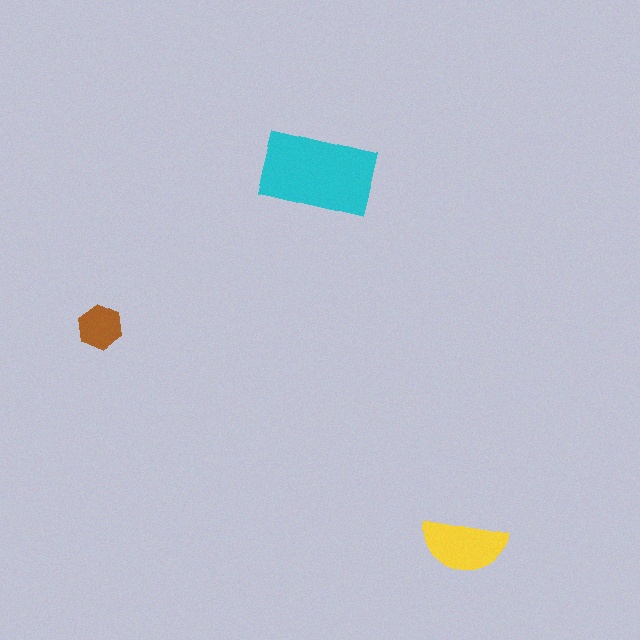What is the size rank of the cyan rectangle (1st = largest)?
1st.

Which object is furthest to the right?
The yellow semicircle is rightmost.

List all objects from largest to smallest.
The cyan rectangle, the yellow semicircle, the brown hexagon.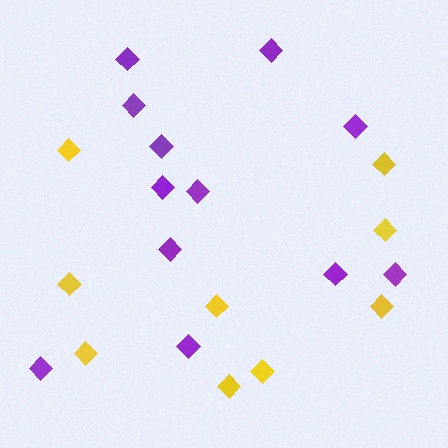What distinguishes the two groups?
There are 2 groups: one group of yellow diamonds (9) and one group of purple diamonds (12).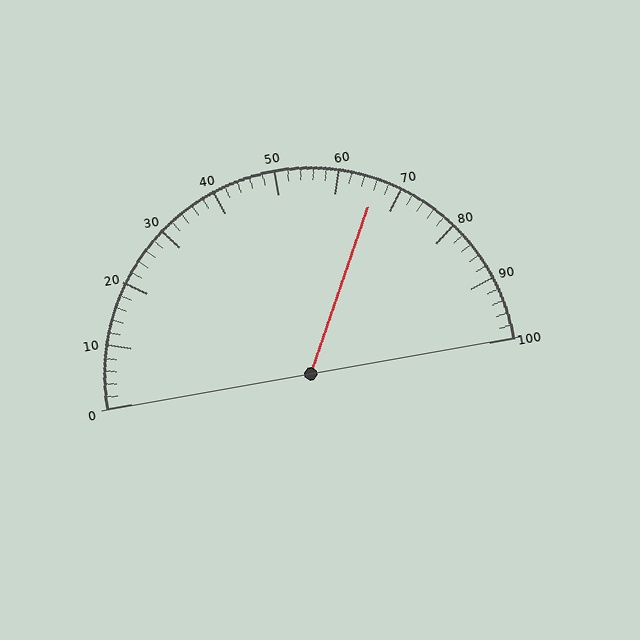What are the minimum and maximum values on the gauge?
The gauge ranges from 0 to 100.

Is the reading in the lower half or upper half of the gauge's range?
The reading is in the upper half of the range (0 to 100).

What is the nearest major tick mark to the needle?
The nearest major tick mark is 70.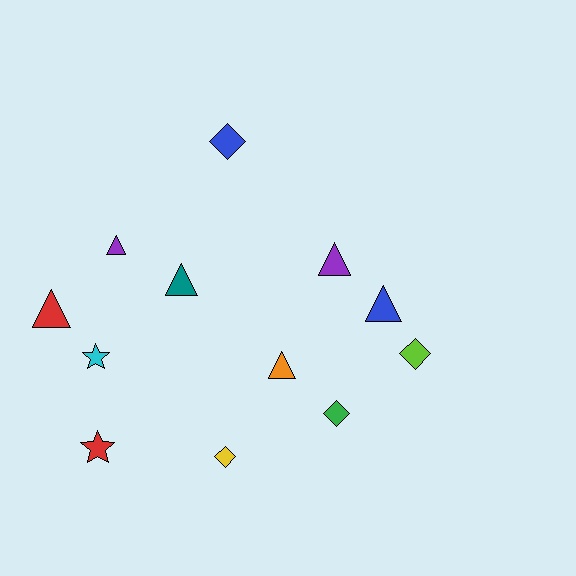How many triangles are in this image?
There are 6 triangles.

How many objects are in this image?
There are 12 objects.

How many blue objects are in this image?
There are 2 blue objects.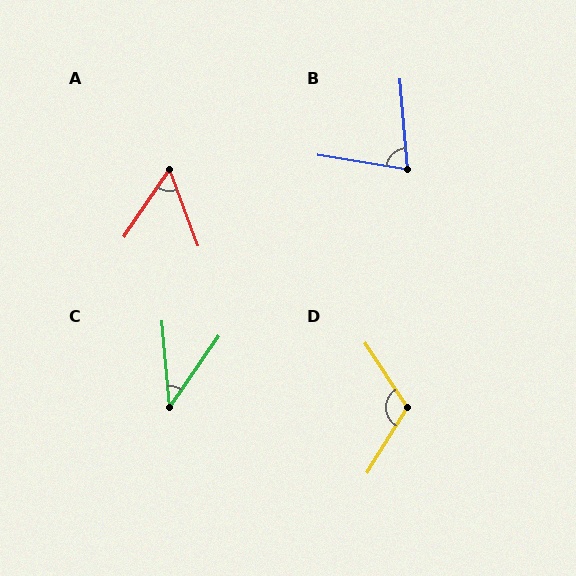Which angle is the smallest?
C, at approximately 40 degrees.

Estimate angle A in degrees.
Approximately 54 degrees.